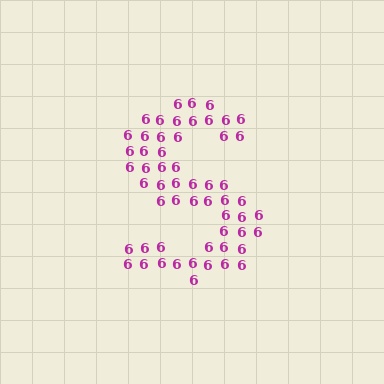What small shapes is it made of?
It is made of small digit 6's.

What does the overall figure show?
The overall figure shows the letter S.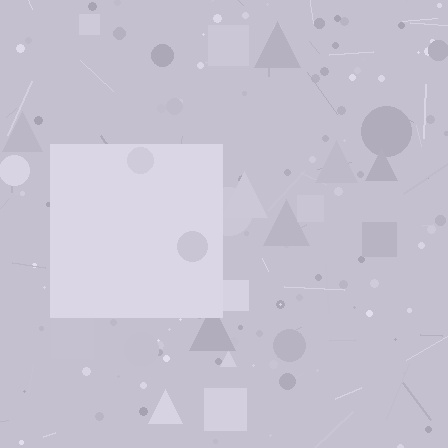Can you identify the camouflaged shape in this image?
The camouflaged shape is a square.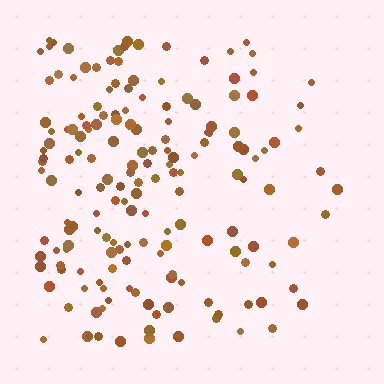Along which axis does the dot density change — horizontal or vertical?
Horizontal.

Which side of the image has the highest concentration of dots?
The left.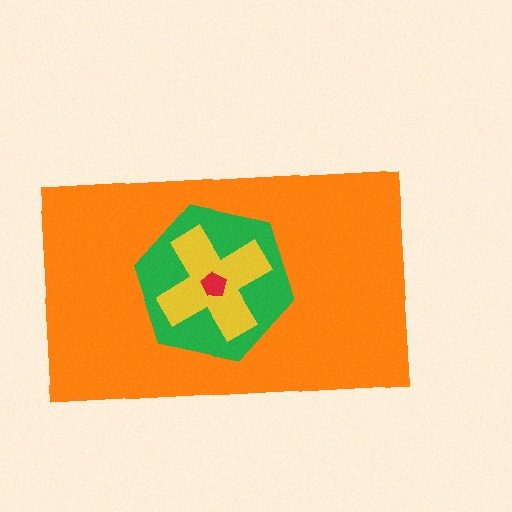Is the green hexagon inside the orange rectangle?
Yes.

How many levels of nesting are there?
4.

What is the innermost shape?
The red pentagon.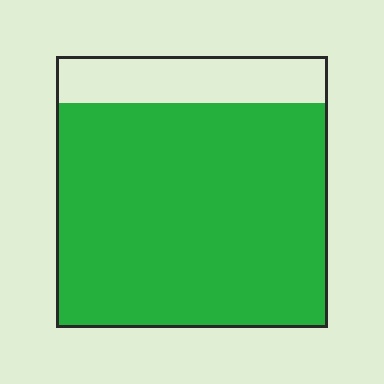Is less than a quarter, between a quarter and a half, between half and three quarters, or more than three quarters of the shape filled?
More than three quarters.